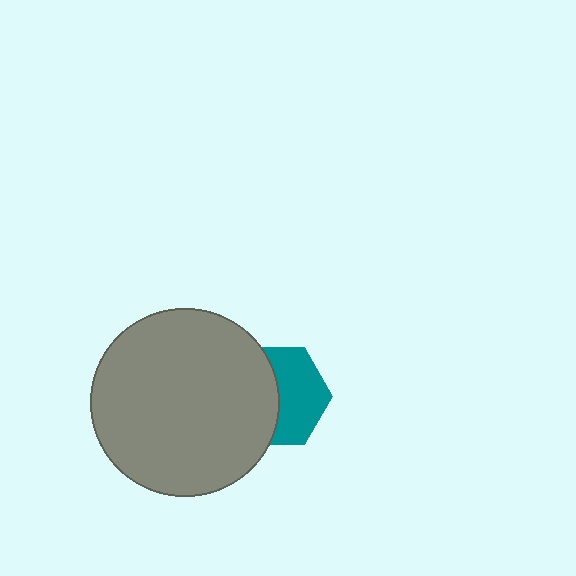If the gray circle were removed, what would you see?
You would see the complete teal hexagon.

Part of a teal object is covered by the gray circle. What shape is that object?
It is a hexagon.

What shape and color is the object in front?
The object in front is a gray circle.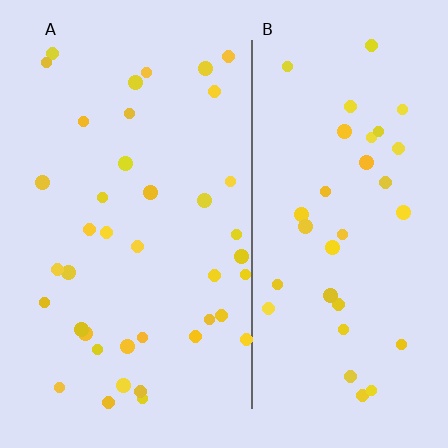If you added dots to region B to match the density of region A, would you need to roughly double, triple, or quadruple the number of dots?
Approximately double.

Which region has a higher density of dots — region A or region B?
A (the left).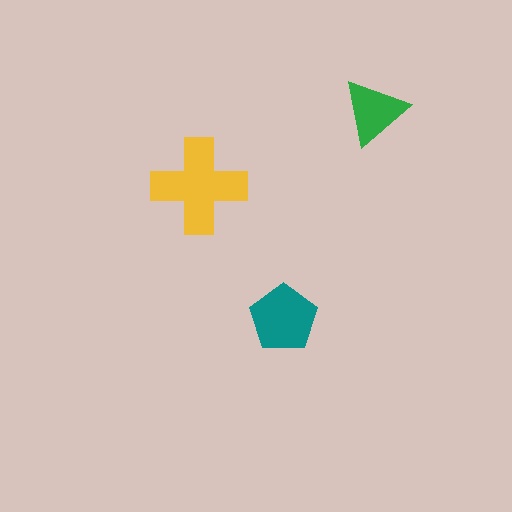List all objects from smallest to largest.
The green triangle, the teal pentagon, the yellow cross.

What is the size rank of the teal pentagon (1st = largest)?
2nd.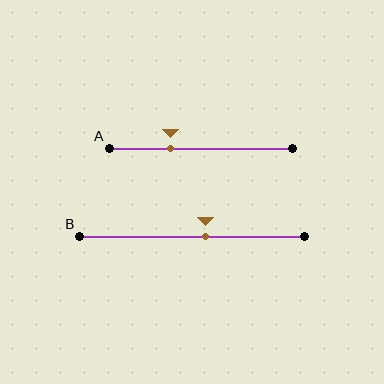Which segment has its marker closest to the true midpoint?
Segment B has its marker closest to the true midpoint.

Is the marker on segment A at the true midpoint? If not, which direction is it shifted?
No, the marker on segment A is shifted to the left by about 16% of the segment length.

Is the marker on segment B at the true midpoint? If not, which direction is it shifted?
No, the marker on segment B is shifted to the right by about 6% of the segment length.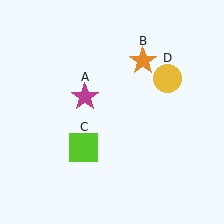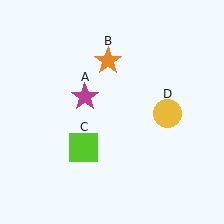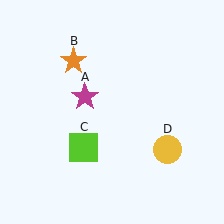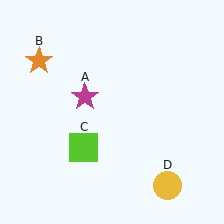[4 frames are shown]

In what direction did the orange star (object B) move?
The orange star (object B) moved left.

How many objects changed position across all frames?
2 objects changed position: orange star (object B), yellow circle (object D).